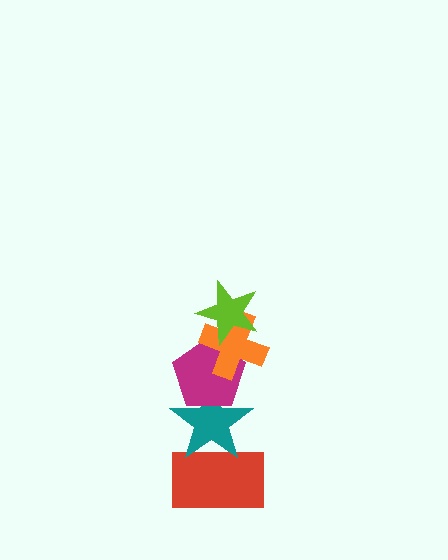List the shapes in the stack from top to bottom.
From top to bottom: the lime star, the orange cross, the magenta pentagon, the teal star, the red rectangle.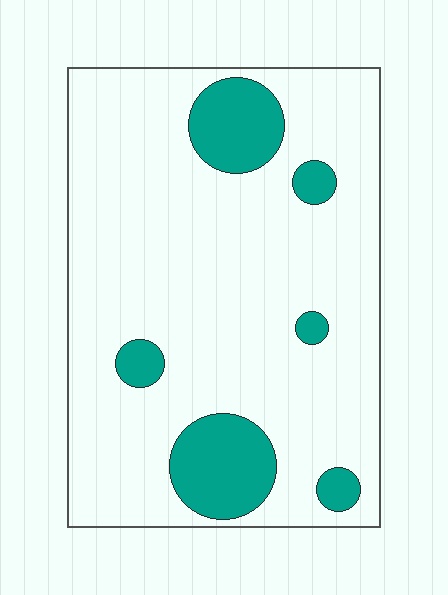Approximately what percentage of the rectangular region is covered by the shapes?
Approximately 15%.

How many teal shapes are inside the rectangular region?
6.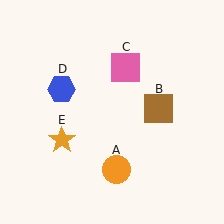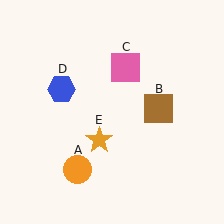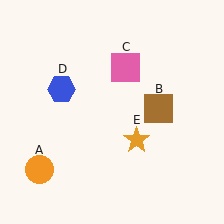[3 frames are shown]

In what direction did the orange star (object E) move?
The orange star (object E) moved right.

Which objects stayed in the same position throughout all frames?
Brown square (object B) and pink square (object C) and blue hexagon (object D) remained stationary.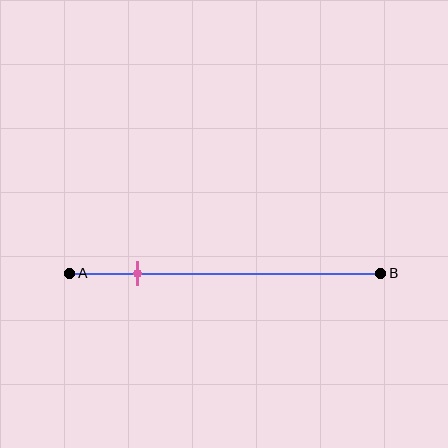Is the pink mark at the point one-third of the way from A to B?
No, the mark is at about 20% from A, not at the 33% one-third point.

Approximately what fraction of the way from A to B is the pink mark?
The pink mark is approximately 20% of the way from A to B.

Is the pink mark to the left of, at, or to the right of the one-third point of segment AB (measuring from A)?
The pink mark is to the left of the one-third point of segment AB.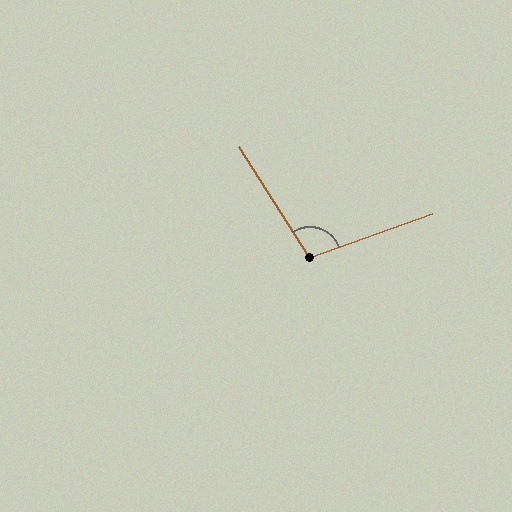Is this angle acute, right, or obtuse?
It is obtuse.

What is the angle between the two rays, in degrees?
Approximately 102 degrees.